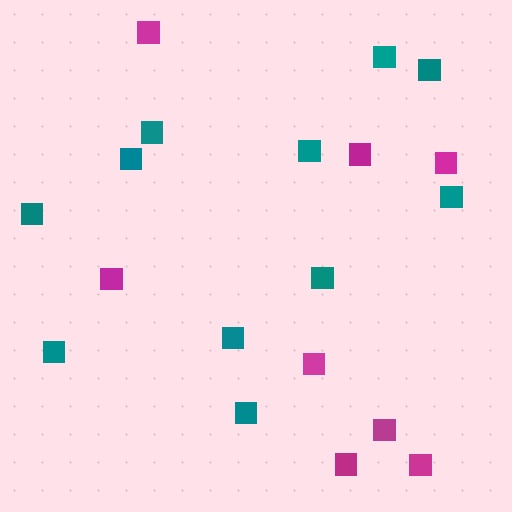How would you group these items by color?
There are 2 groups: one group of magenta squares (8) and one group of teal squares (11).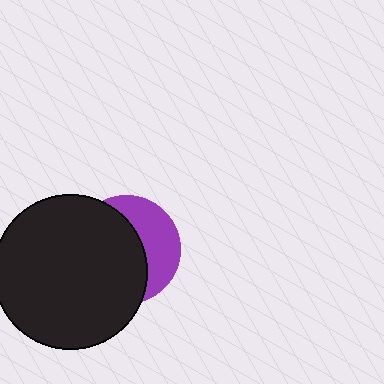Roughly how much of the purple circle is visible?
A small part of it is visible (roughly 38%).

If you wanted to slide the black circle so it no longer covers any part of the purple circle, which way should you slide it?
Slide it left — that is the most direct way to separate the two shapes.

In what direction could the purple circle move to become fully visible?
The purple circle could move right. That would shift it out from behind the black circle entirely.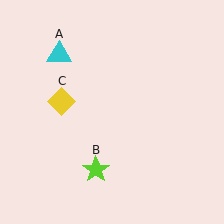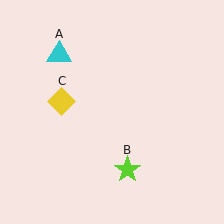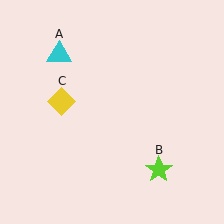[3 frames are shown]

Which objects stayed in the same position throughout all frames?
Cyan triangle (object A) and yellow diamond (object C) remained stationary.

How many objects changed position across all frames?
1 object changed position: lime star (object B).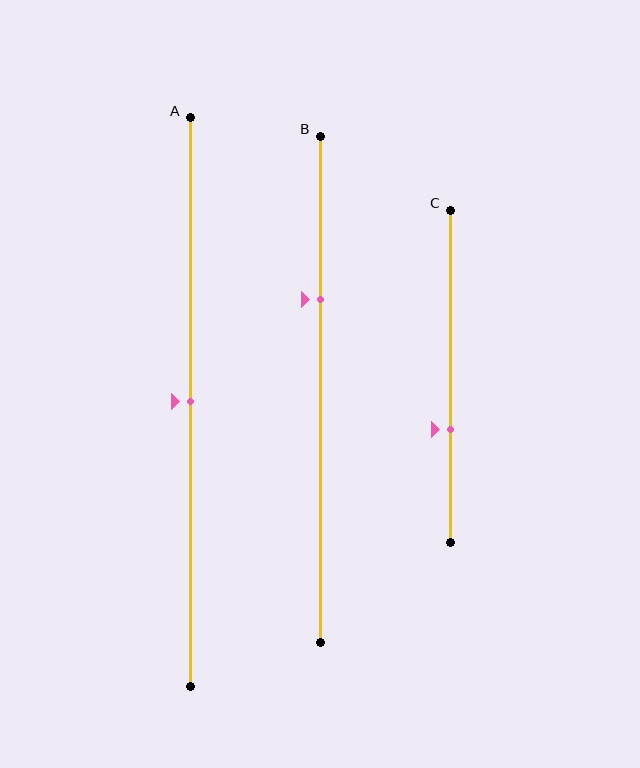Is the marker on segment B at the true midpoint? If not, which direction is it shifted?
No, the marker on segment B is shifted upward by about 18% of the segment length.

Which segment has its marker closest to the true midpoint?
Segment A has its marker closest to the true midpoint.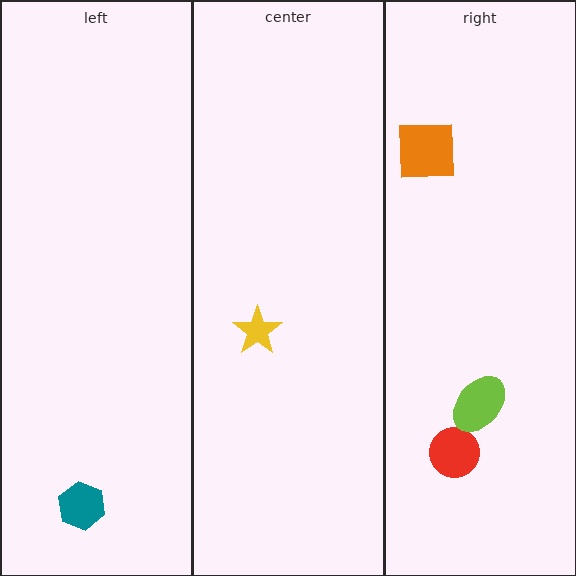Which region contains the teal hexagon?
The left region.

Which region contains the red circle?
The right region.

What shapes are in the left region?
The teal hexagon.